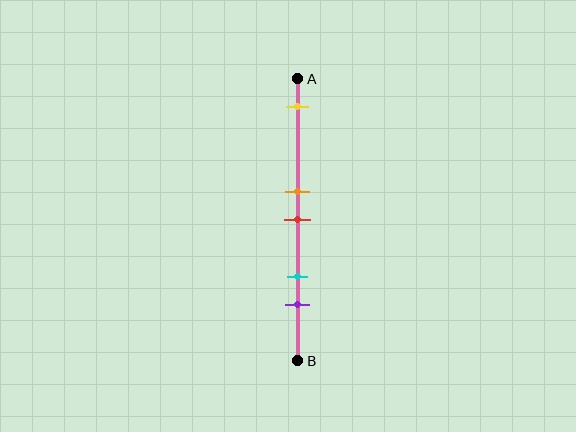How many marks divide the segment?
There are 5 marks dividing the segment.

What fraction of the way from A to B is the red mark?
The red mark is approximately 50% (0.5) of the way from A to B.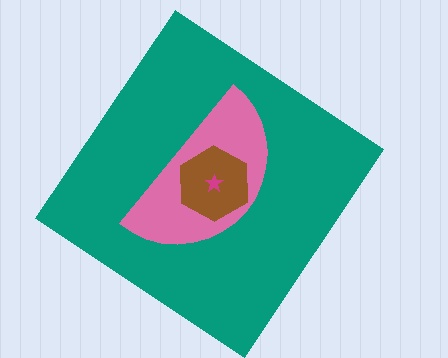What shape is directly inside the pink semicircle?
The brown hexagon.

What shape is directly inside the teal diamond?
The pink semicircle.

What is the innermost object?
The magenta star.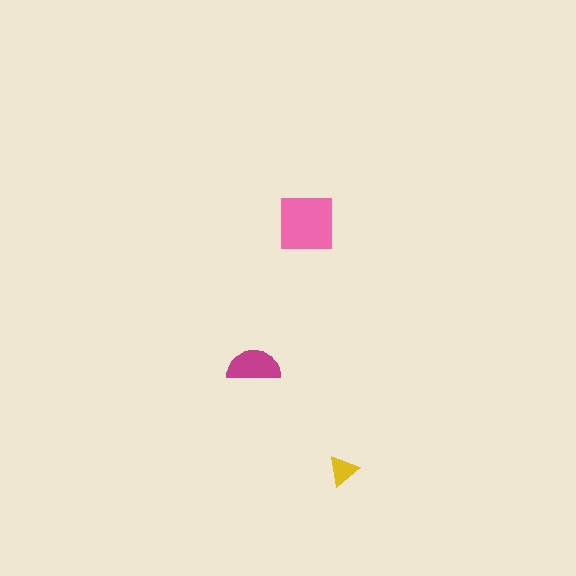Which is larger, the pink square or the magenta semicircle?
The pink square.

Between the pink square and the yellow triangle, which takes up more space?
The pink square.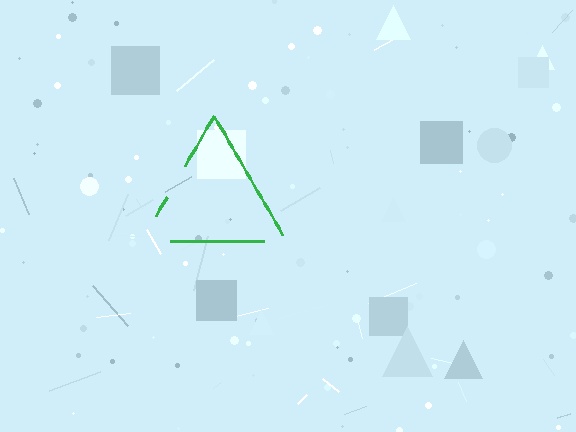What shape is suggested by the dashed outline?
The dashed outline suggests a triangle.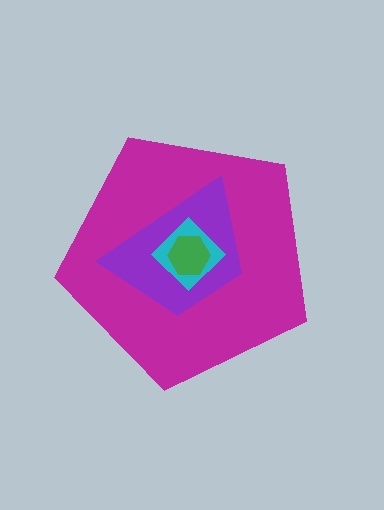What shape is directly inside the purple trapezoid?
The cyan diamond.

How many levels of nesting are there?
4.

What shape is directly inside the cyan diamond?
The green hexagon.